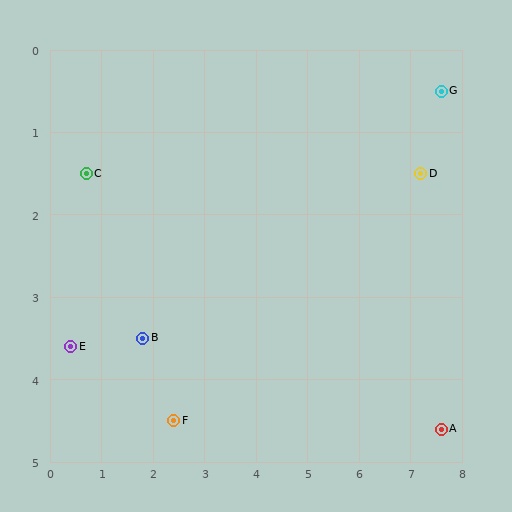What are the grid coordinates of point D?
Point D is at approximately (7.2, 1.5).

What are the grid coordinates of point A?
Point A is at approximately (7.6, 4.6).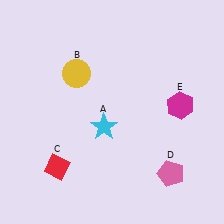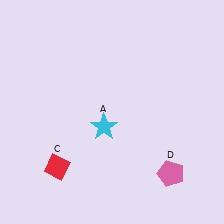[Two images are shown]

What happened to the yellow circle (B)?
The yellow circle (B) was removed in Image 2. It was in the top-left area of Image 1.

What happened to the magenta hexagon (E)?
The magenta hexagon (E) was removed in Image 2. It was in the top-right area of Image 1.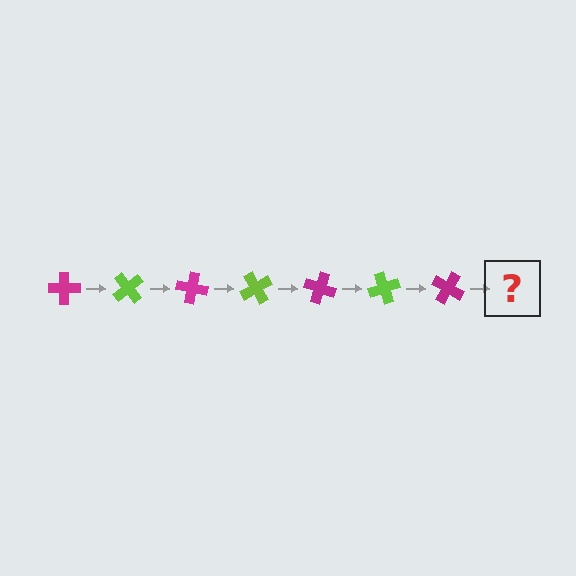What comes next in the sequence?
The next element should be a lime cross, rotated 350 degrees from the start.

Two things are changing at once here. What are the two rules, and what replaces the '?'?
The two rules are that it rotates 50 degrees each step and the color cycles through magenta and lime. The '?' should be a lime cross, rotated 350 degrees from the start.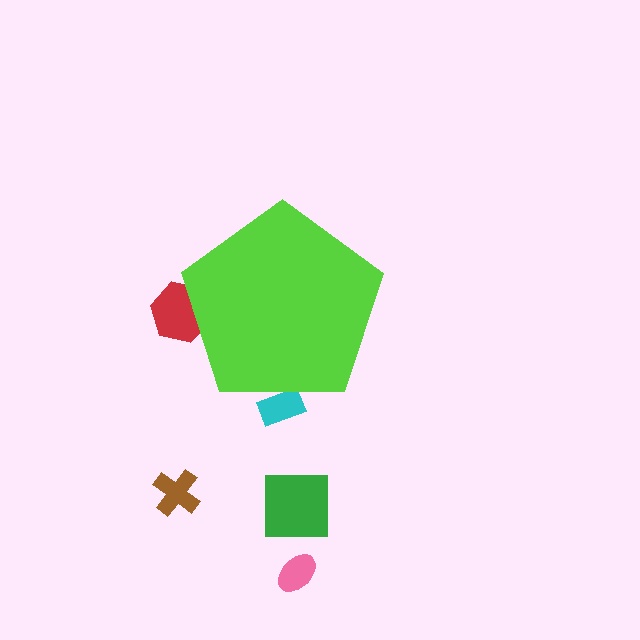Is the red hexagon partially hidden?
Yes, the red hexagon is partially hidden behind the lime pentagon.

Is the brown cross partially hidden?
No, the brown cross is fully visible.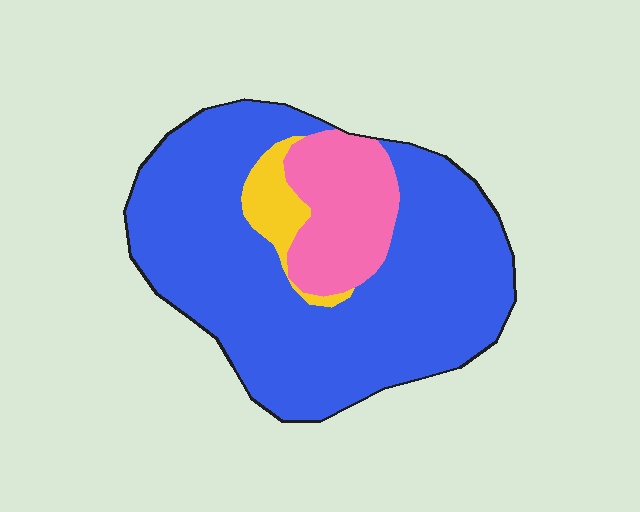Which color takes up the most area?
Blue, at roughly 75%.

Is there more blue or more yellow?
Blue.